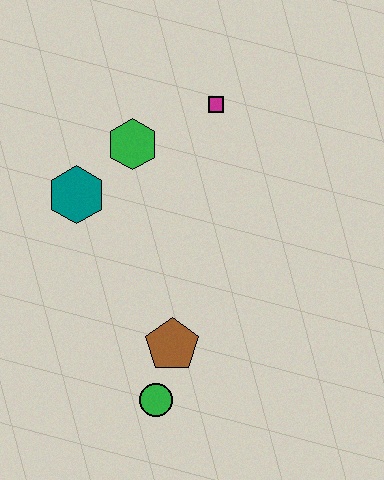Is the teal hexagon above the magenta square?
No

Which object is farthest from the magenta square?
The green circle is farthest from the magenta square.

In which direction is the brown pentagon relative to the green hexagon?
The brown pentagon is below the green hexagon.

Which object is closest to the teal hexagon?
The green hexagon is closest to the teal hexagon.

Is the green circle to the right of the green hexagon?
Yes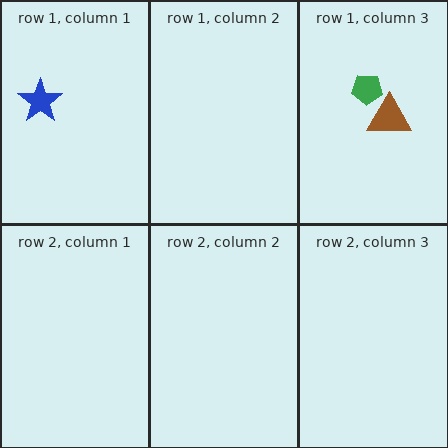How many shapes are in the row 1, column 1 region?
1.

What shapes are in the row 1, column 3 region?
The brown triangle, the green pentagon.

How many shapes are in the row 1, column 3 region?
2.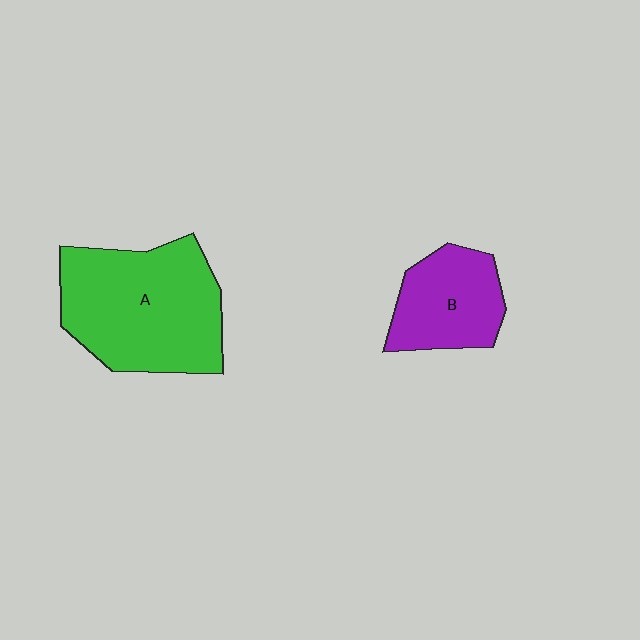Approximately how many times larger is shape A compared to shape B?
Approximately 1.9 times.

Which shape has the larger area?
Shape A (green).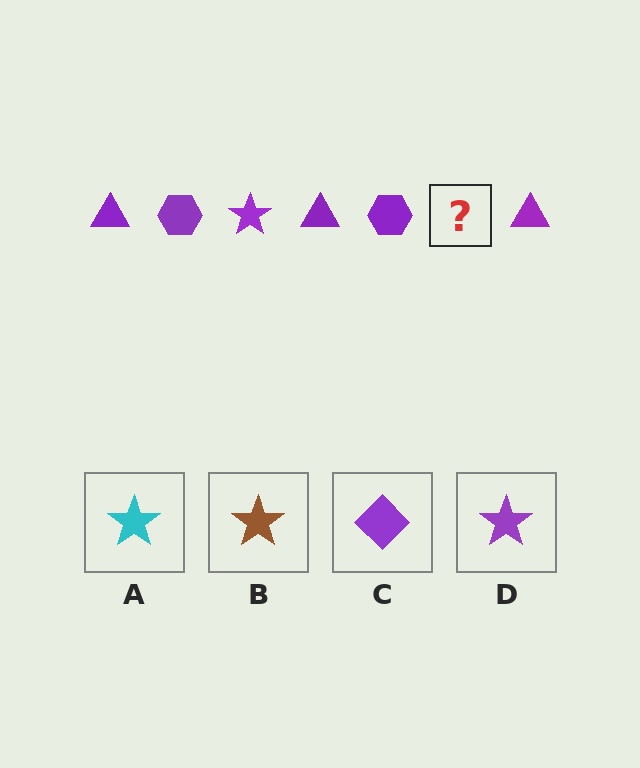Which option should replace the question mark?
Option D.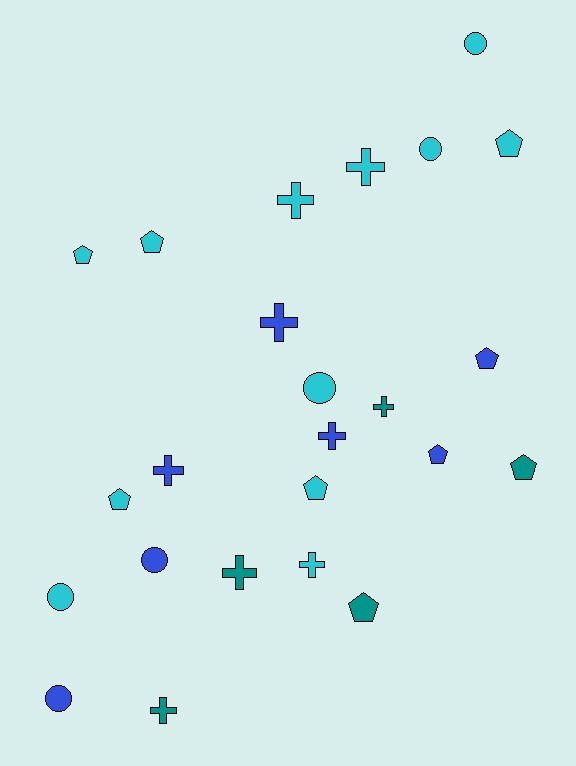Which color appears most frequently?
Cyan, with 12 objects.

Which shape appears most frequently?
Pentagon, with 9 objects.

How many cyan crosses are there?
There are 3 cyan crosses.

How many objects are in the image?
There are 24 objects.